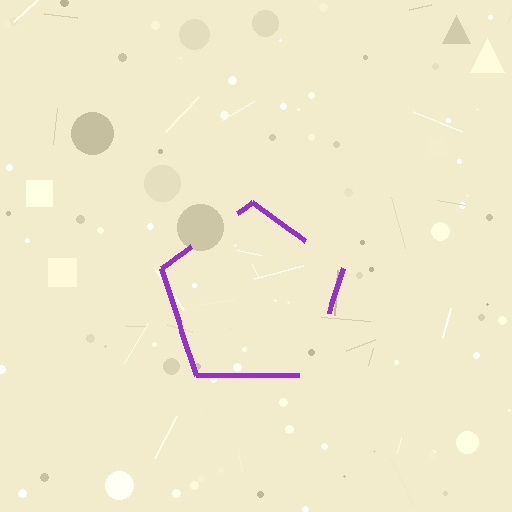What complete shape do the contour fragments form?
The contour fragments form a pentagon.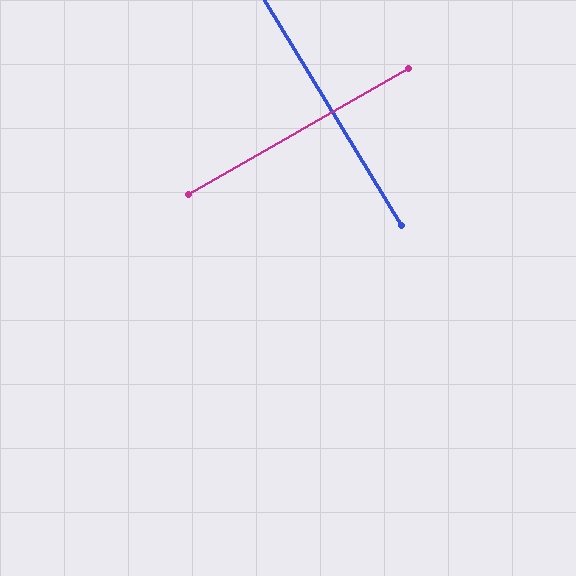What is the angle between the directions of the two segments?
Approximately 89 degrees.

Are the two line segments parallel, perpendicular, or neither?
Perpendicular — they meet at approximately 89°.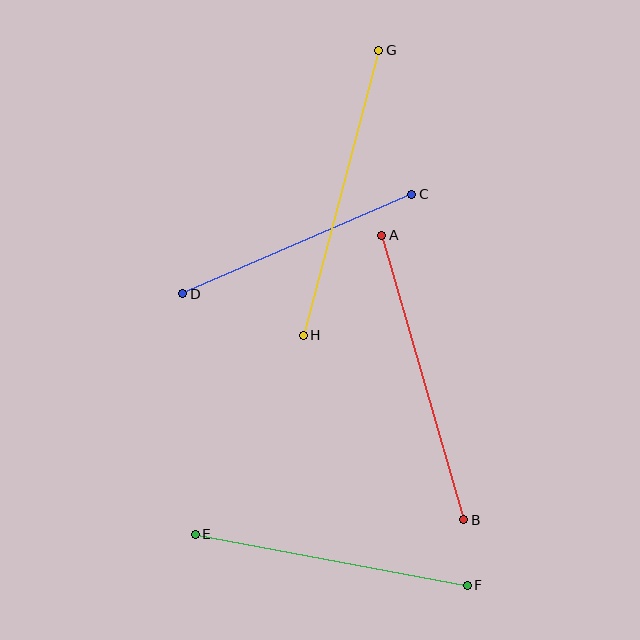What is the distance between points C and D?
The distance is approximately 250 pixels.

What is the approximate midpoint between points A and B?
The midpoint is at approximately (423, 377) pixels.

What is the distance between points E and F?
The distance is approximately 277 pixels.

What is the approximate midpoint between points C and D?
The midpoint is at approximately (297, 244) pixels.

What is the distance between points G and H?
The distance is approximately 295 pixels.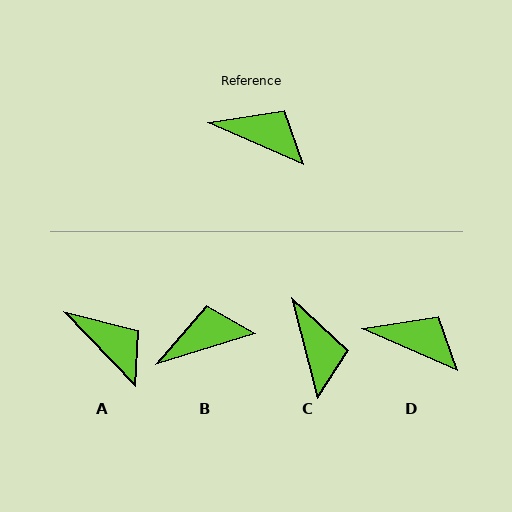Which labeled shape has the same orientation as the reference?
D.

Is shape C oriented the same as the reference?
No, it is off by about 52 degrees.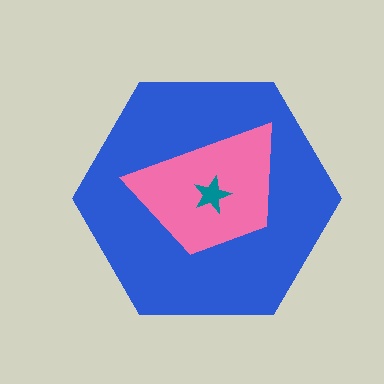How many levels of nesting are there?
3.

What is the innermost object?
The teal star.